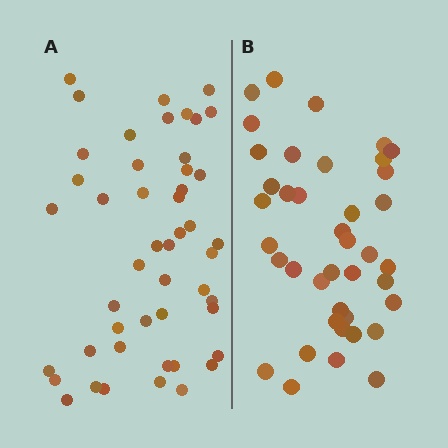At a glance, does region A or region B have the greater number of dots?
Region A (the left region) has more dots.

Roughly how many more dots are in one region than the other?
Region A has roughly 8 or so more dots than region B.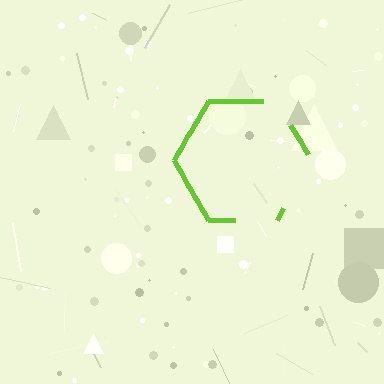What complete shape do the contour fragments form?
The contour fragments form a hexagon.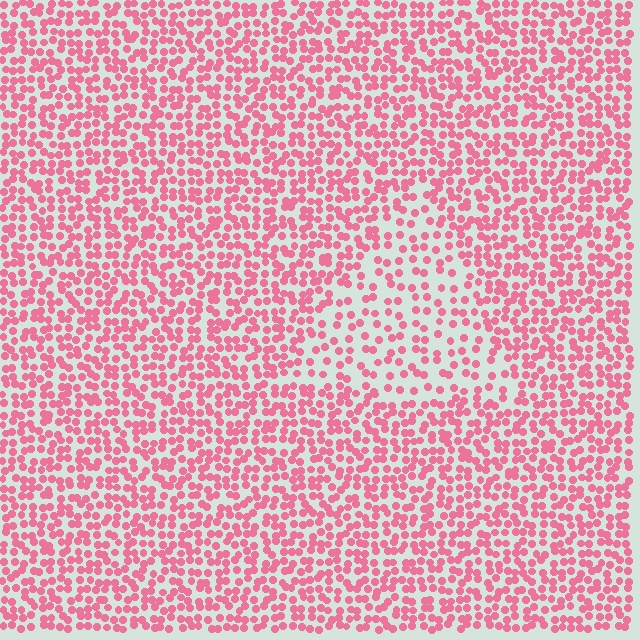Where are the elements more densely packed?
The elements are more densely packed outside the triangle boundary.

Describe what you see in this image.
The image contains small pink elements arranged at two different densities. A triangle-shaped region is visible where the elements are less densely packed than the surrounding area.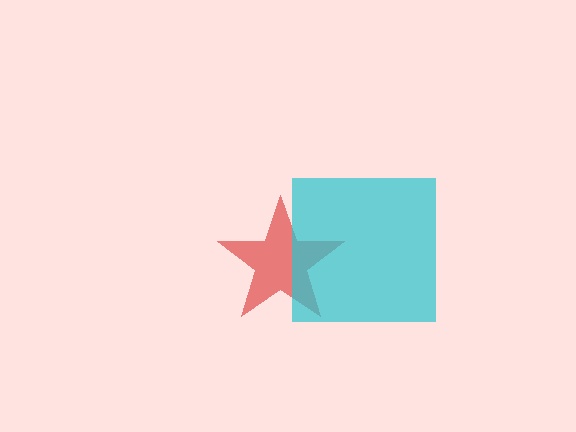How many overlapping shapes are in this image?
There are 2 overlapping shapes in the image.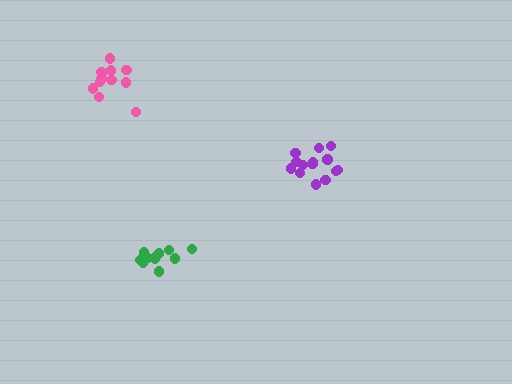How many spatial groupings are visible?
There are 3 spatial groupings.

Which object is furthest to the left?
The pink cluster is leftmost.